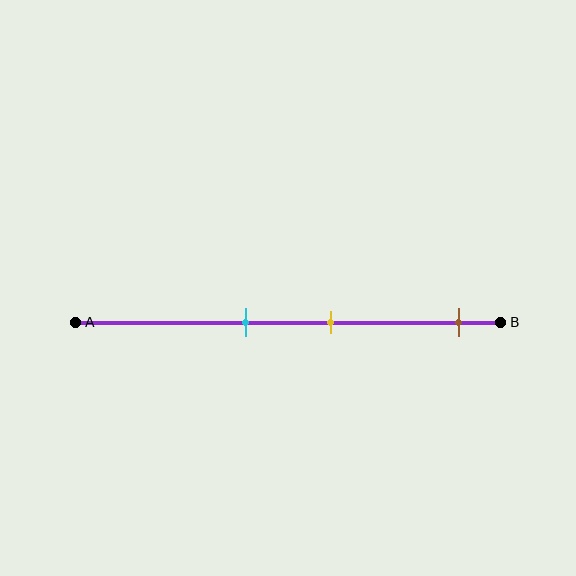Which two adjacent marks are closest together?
The cyan and yellow marks are the closest adjacent pair.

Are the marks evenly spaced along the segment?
No, the marks are not evenly spaced.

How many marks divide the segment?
There are 3 marks dividing the segment.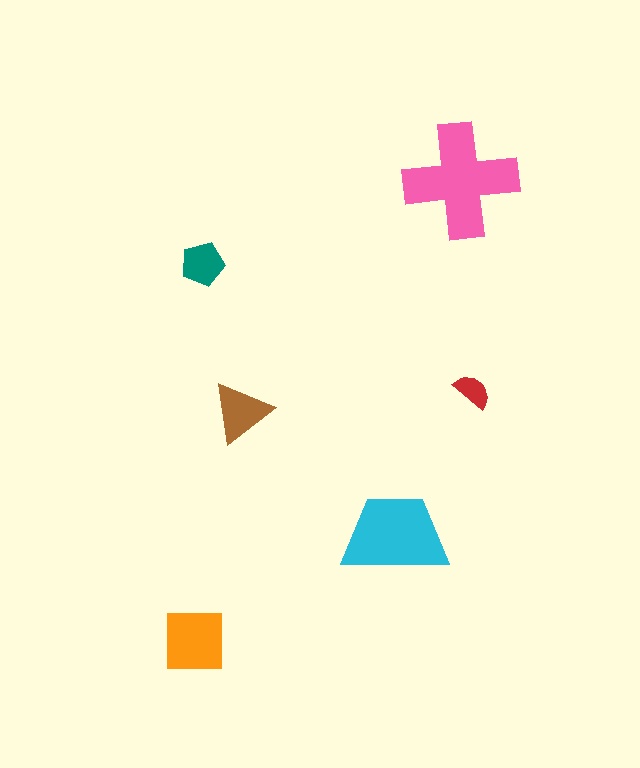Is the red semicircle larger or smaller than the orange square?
Smaller.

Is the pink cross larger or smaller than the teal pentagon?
Larger.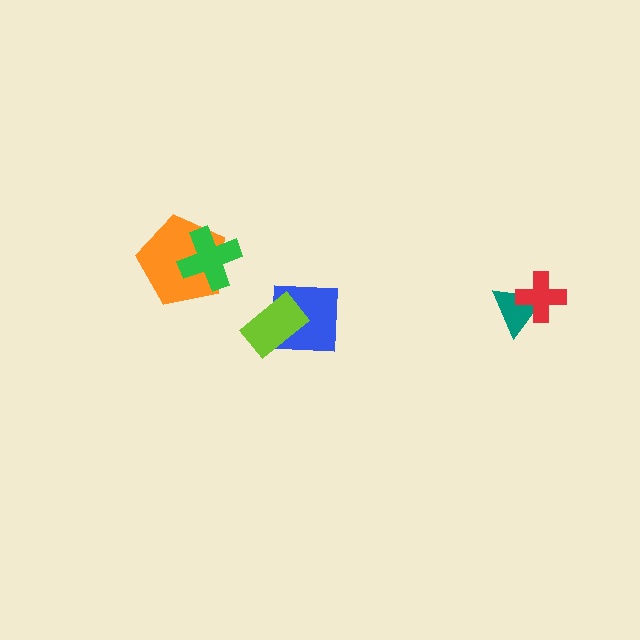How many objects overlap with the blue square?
1 object overlaps with the blue square.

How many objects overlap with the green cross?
1 object overlaps with the green cross.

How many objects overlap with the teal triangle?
1 object overlaps with the teal triangle.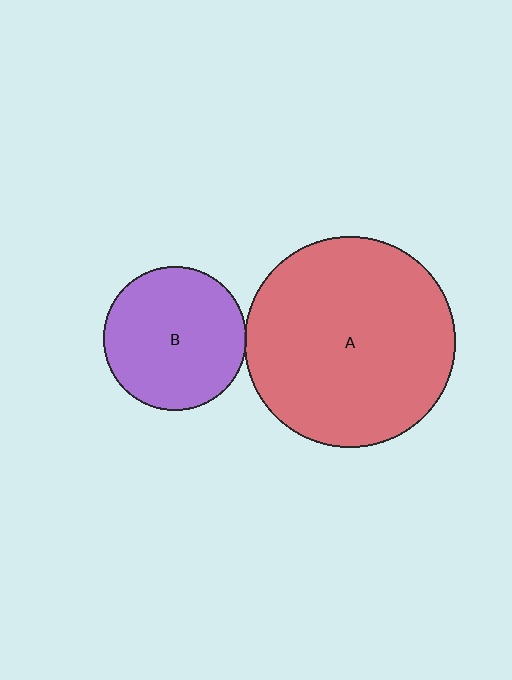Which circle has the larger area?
Circle A (red).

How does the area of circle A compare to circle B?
Approximately 2.2 times.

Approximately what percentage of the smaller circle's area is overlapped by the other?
Approximately 5%.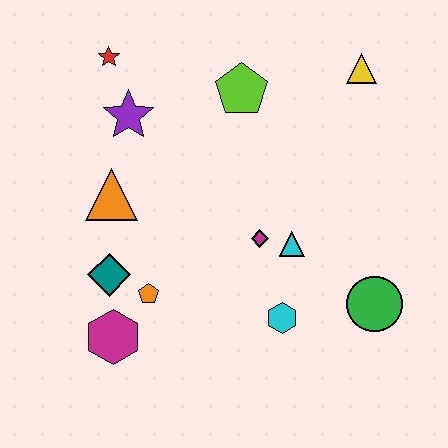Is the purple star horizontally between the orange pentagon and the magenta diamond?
No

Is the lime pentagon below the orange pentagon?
No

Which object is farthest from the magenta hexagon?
The yellow triangle is farthest from the magenta hexagon.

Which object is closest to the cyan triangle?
The magenta diamond is closest to the cyan triangle.